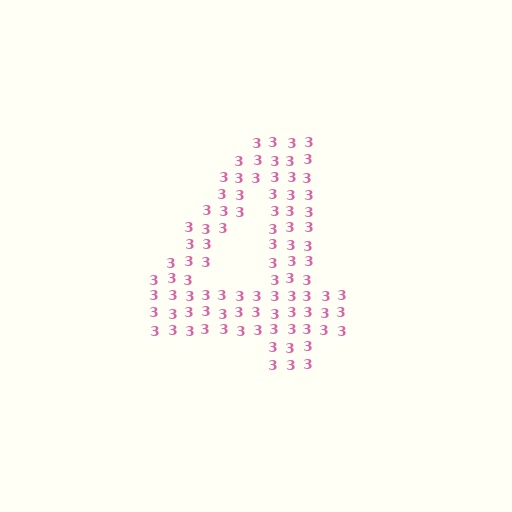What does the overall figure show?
The overall figure shows the digit 4.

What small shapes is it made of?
It is made of small digit 3's.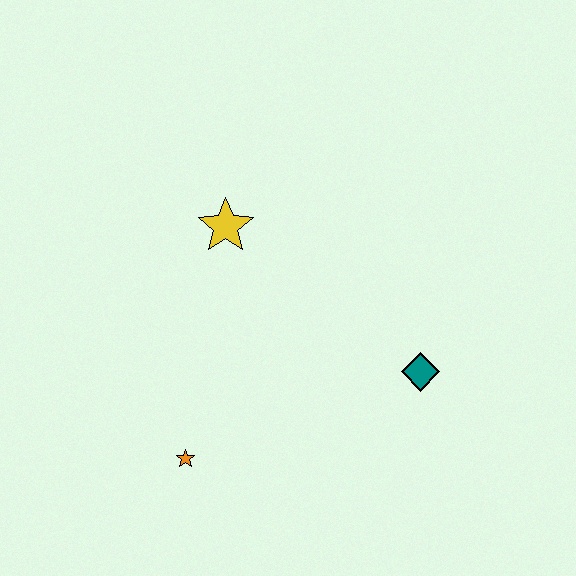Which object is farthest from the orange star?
The teal diamond is farthest from the orange star.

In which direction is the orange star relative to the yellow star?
The orange star is below the yellow star.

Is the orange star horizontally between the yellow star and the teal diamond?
No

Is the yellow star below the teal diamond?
No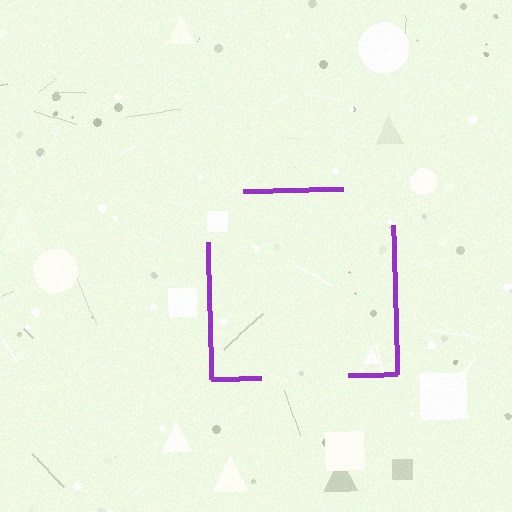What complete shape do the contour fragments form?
The contour fragments form a square.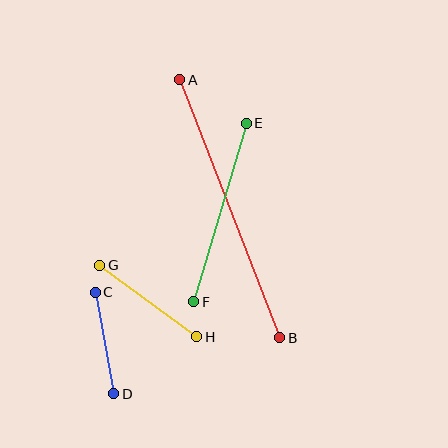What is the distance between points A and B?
The distance is approximately 277 pixels.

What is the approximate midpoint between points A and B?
The midpoint is at approximately (230, 209) pixels.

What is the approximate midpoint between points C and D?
The midpoint is at approximately (105, 343) pixels.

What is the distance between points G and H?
The distance is approximately 120 pixels.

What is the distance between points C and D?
The distance is approximately 103 pixels.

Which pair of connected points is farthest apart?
Points A and B are farthest apart.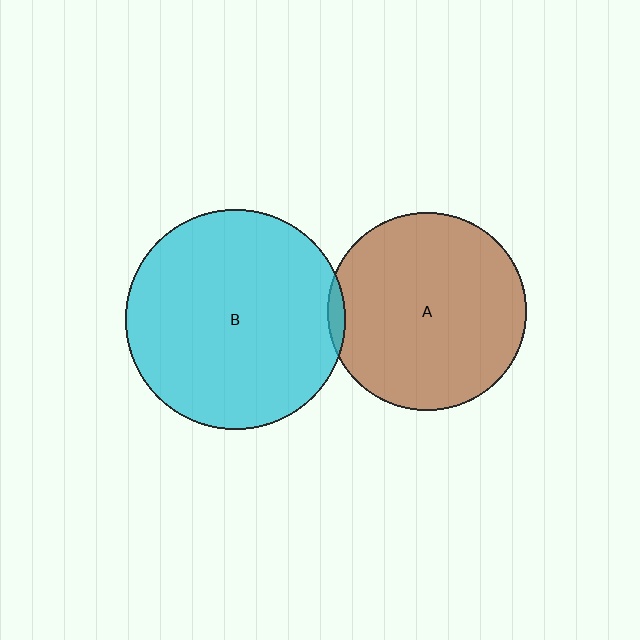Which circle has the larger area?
Circle B (cyan).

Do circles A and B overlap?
Yes.